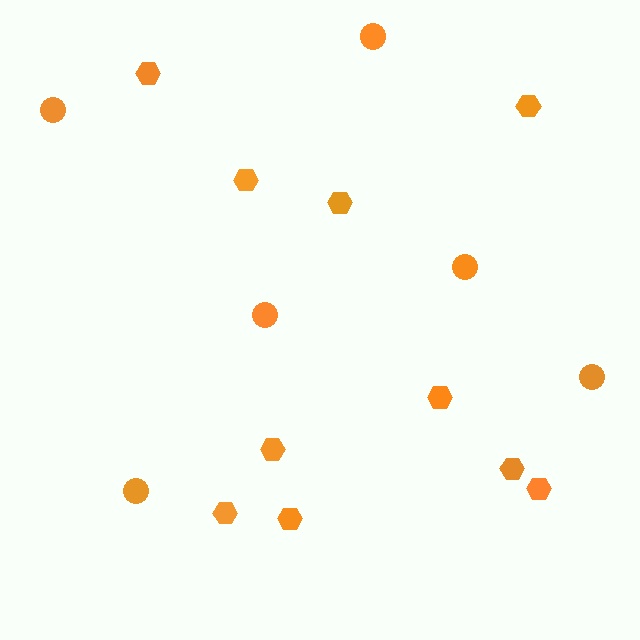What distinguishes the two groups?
There are 2 groups: one group of circles (6) and one group of hexagons (10).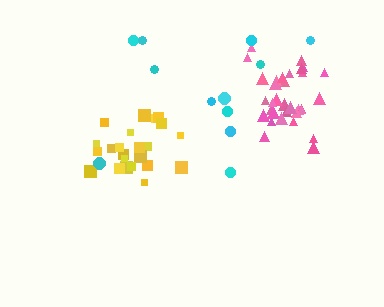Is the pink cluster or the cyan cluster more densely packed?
Pink.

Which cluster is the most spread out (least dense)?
Cyan.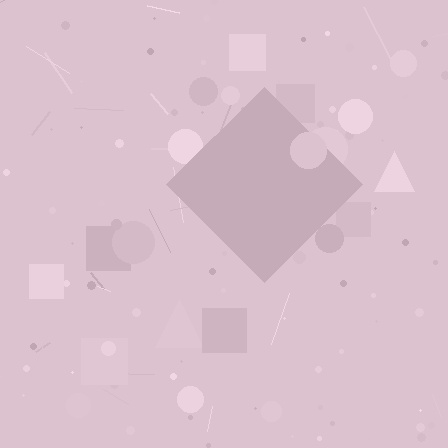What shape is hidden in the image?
A diamond is hidden in the image.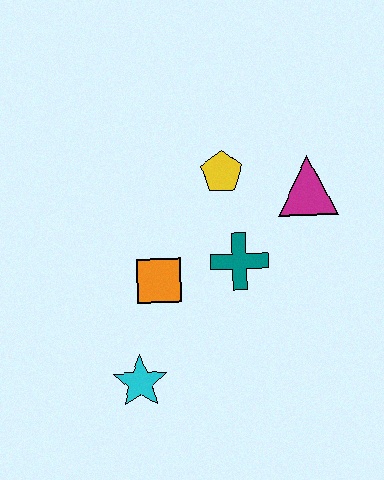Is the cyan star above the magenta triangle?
No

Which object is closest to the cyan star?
The orange square is closest to the cyan star.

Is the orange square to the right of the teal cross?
No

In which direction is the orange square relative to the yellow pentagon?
The orange square is below the yellow pentagon.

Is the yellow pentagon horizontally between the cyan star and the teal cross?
Yes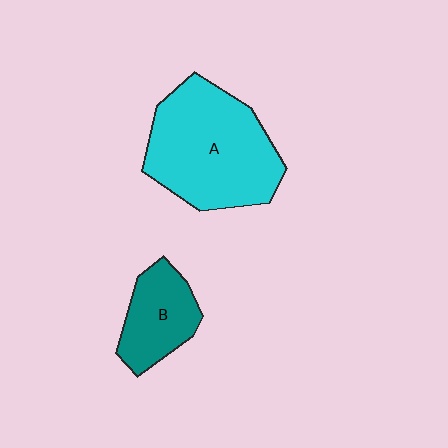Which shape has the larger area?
Shape A (cyan).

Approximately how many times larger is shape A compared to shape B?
Approximately 2.2 times.